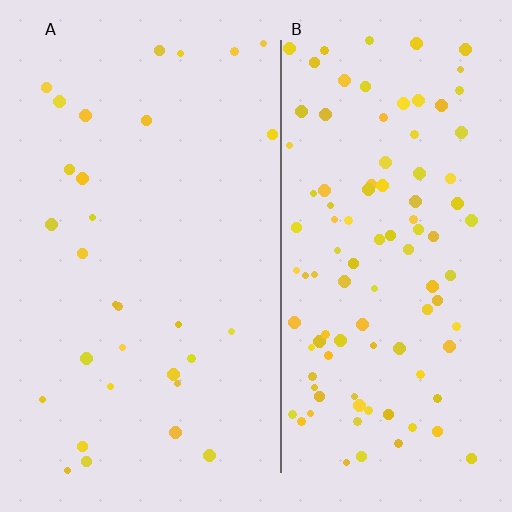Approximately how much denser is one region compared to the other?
Approximately 3.4× — region B over region A.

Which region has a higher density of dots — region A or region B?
B (the right).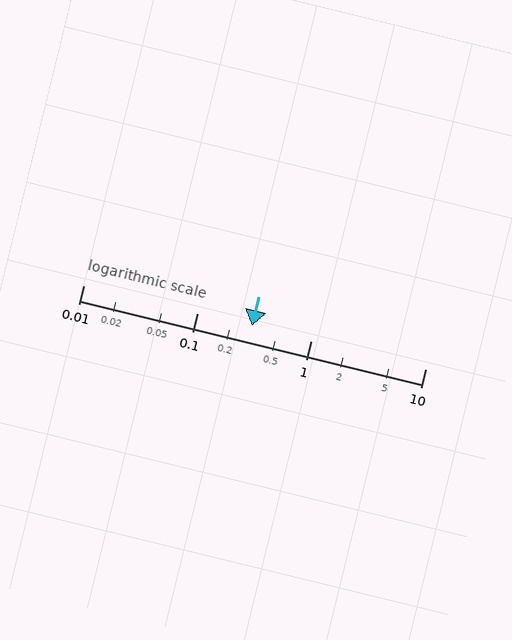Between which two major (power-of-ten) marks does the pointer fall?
The pointer is between 0.1 and 1.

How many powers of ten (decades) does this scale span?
The scale spans 3 decades, from 0.01 to 10.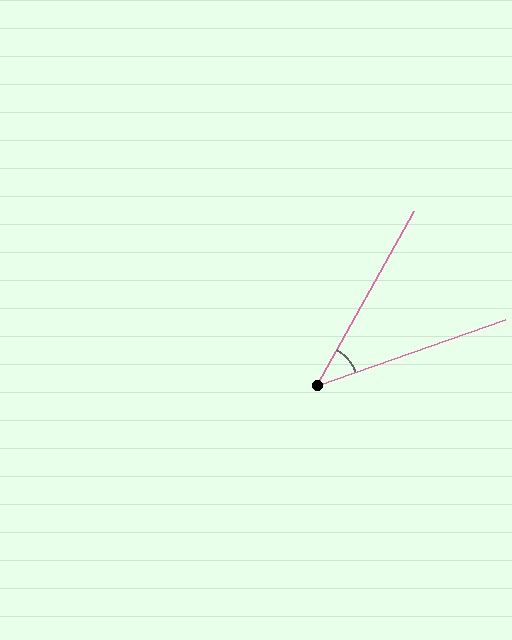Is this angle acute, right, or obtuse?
It is acute.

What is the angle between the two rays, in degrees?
Approximately 41 degrees.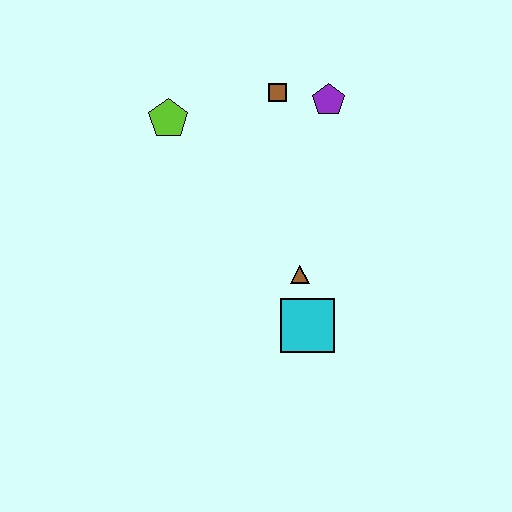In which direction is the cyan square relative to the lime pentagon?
The cyan square is below the lime pentagon.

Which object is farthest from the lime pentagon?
The cyan square is farthest from the lime pentagon.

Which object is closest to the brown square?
The purple pentagon is closest to the brown square.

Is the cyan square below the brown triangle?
Yes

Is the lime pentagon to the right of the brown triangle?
No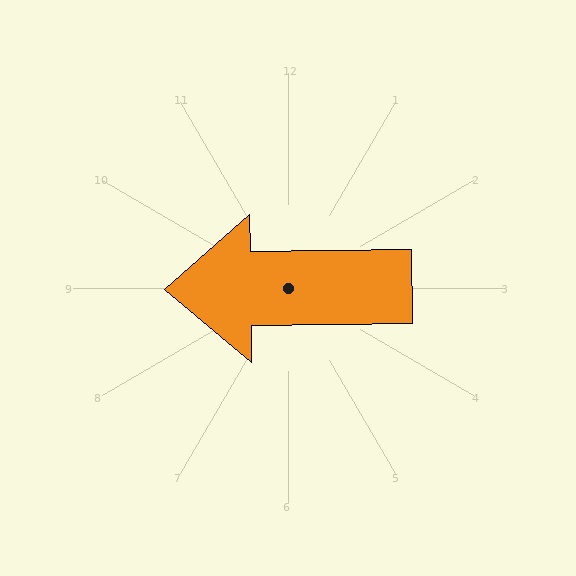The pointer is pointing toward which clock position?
Roughly 9 o'clock.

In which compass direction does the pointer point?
West.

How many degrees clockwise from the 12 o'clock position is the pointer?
Approximately 269 degrees.